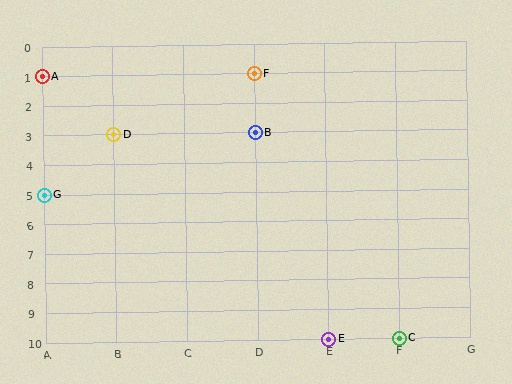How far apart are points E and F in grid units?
Points E and F are 1 column and 9 rows apart (about 9.1 grid units diagonally).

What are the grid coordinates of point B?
Point B is at grid coordinates (D, 3).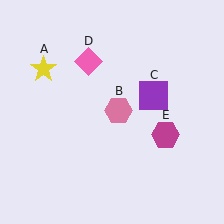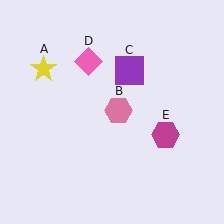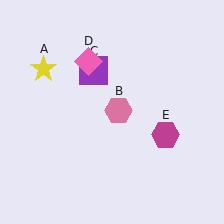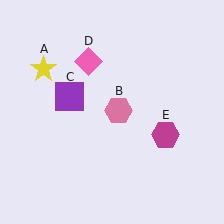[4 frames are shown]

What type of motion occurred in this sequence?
The purple square (object C) rotated counterclockwise around the center of the scene.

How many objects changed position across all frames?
1 object changed position: purple square (object C).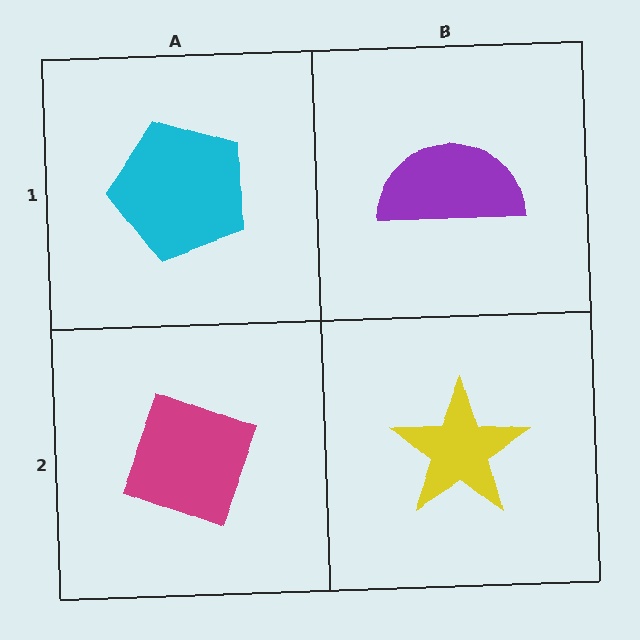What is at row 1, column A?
A cyan pentagon.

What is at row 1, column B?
A purple semicircle.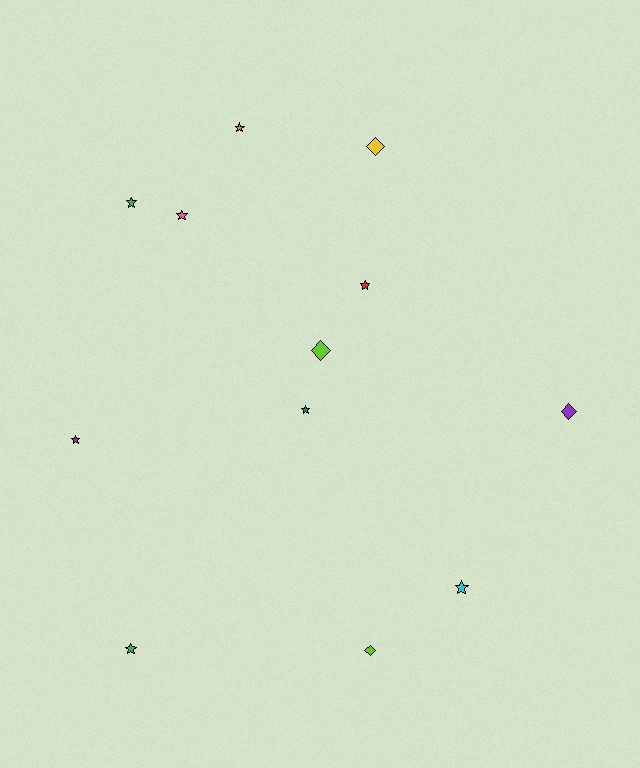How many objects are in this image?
There are 12 objects.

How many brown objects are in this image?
There are no brown objects.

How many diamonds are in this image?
There are 4 diamonds.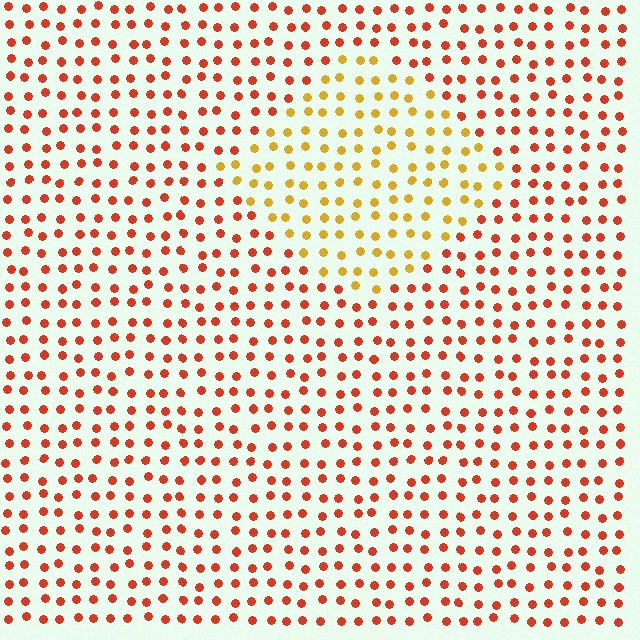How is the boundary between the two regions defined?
The boundary is defined purely by a slight shift in hue (about 39 degrees). Spacing, size, and orientation are identical on both sides.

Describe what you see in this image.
The image is filled with small red elements in a uniform arrangement. A diamond-shaped region is visible where the elements are tinted to a slightly different hue, forming a subtle color boundary.